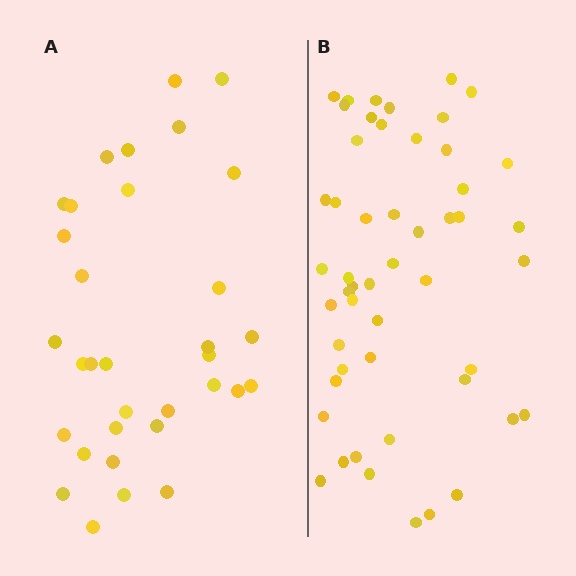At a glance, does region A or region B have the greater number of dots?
Region B (the right region) has more dots.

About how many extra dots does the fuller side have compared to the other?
Region B has approximately 20 more dots than region A.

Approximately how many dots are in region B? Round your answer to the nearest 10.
About 50 dots. (The exact count is 51, which rounds to 50.)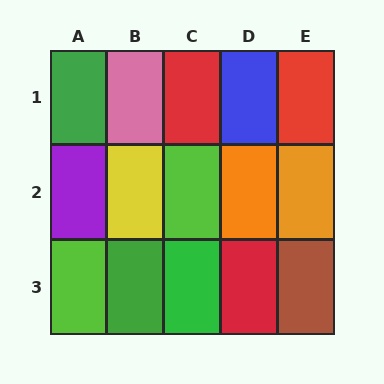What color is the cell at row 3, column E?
Brown.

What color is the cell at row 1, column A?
Green.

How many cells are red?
3 cells are red.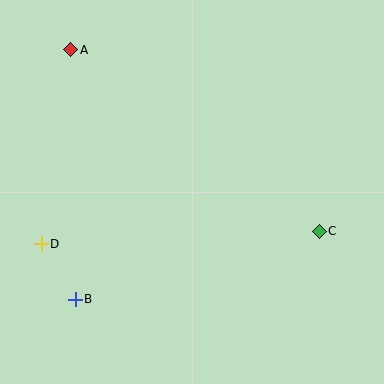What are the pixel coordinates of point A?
Point A is at (71, 50).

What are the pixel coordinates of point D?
Point D is at (41, 244).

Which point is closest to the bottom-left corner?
Point B is closest to the bottom-left corner.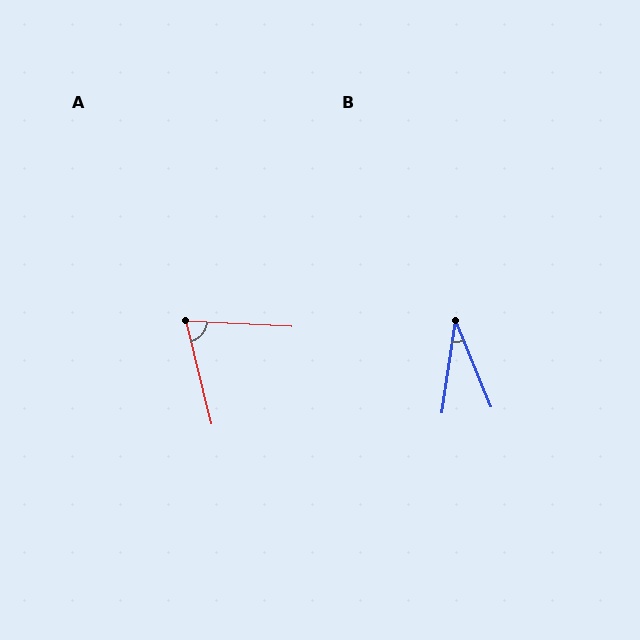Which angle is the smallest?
B, at approximately 31 degrees.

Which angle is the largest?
A, at approximately 73 degrees.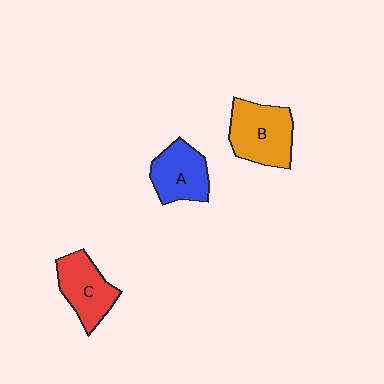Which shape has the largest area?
Shape B (orange).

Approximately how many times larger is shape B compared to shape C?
Approximately 1.2 times.